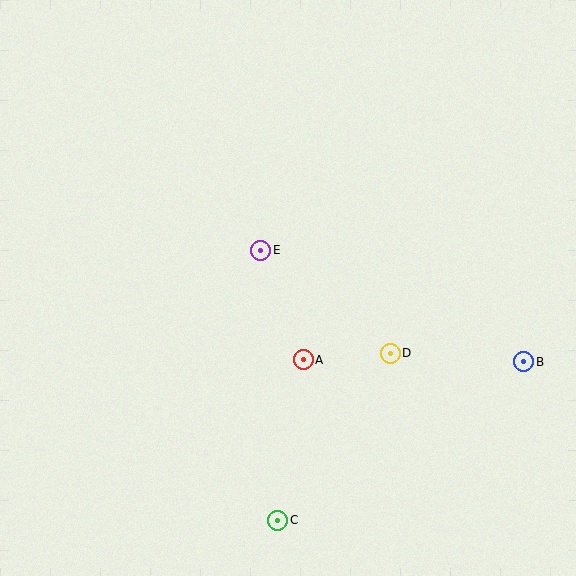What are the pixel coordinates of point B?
Point B is at (524, 362).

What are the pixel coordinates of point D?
Point D is at (390, 353).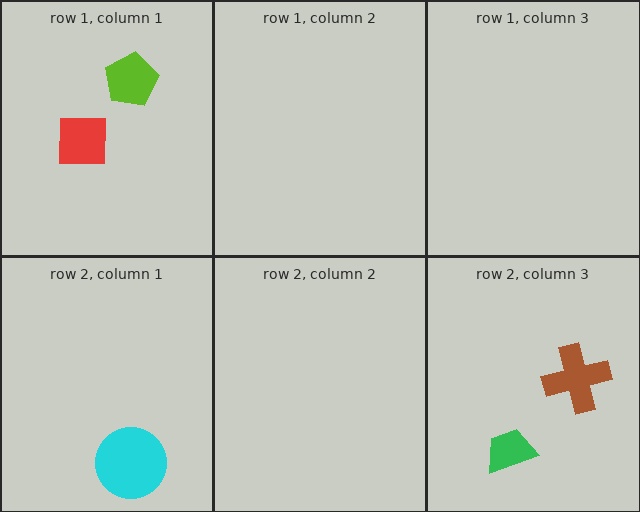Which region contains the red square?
The row 1, column 1 region.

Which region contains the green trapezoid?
The row 2, column 3 region.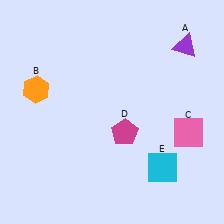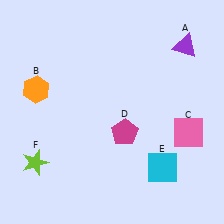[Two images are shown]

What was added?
A lime star (F) was added in Image 2.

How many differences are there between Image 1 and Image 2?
There is 1 difference between the two images.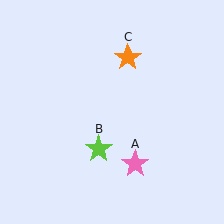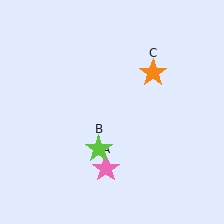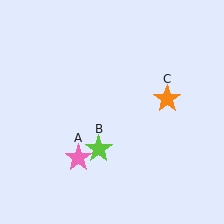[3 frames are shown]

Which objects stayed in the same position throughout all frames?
Lime star (object B) remained stationary.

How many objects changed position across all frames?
2 objects changed position: pink star (object A), orange star (object C).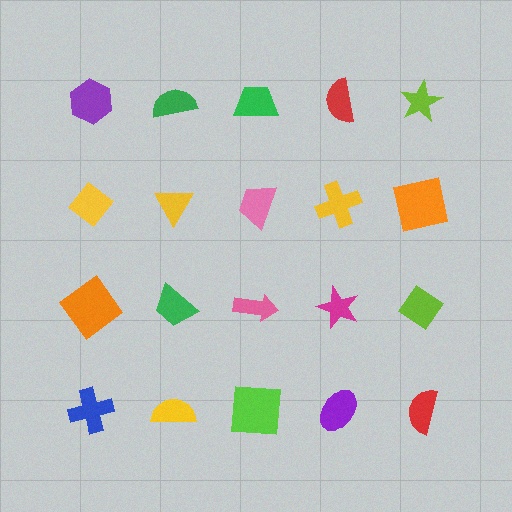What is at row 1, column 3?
A green trapezoid.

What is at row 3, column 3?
A pink arrow.